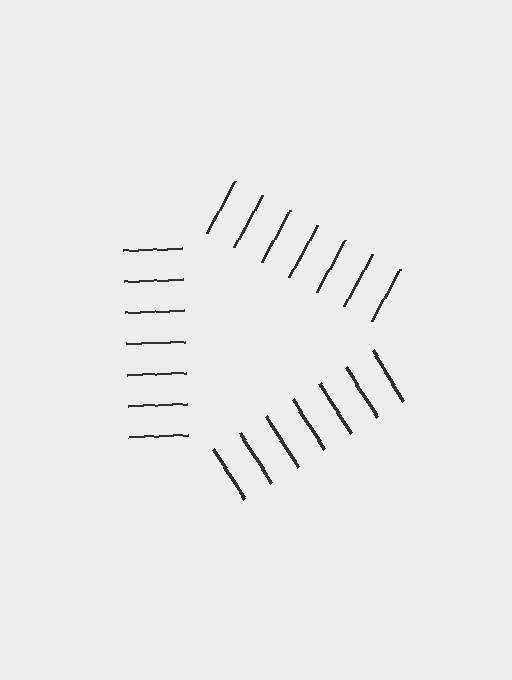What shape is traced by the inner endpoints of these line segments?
An illusory triangle — the line segments terminate on its edges but no continuous stroke is drawn.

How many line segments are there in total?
21 — 7 along each of the 3 edges.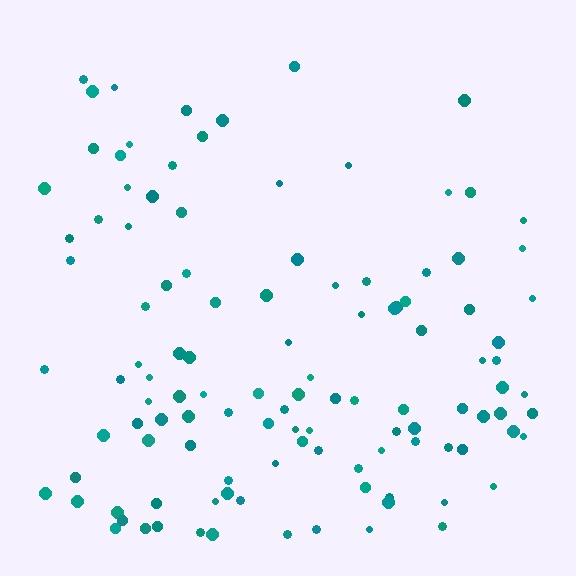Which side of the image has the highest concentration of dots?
The bottom.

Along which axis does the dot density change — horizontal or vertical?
Vertical.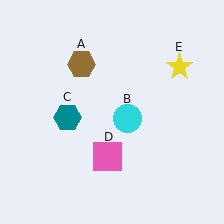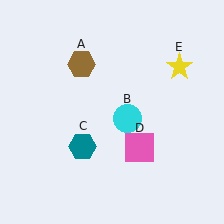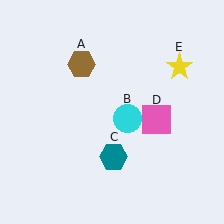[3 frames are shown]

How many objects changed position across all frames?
2 objects changed position: teal hexagon (object C), pink square (object D).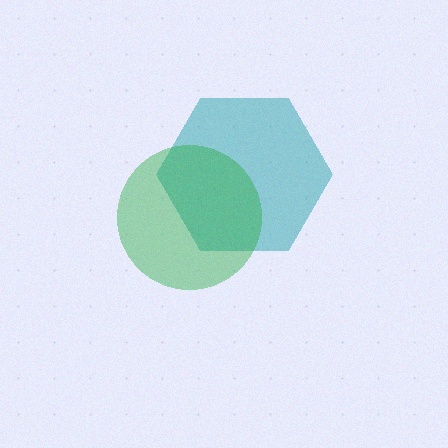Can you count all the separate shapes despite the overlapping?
Yes, there are 2 separate shapes.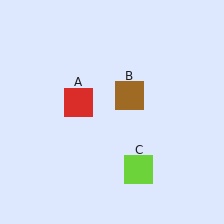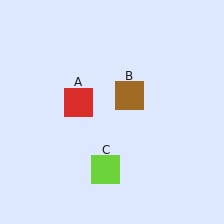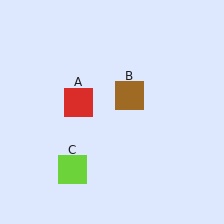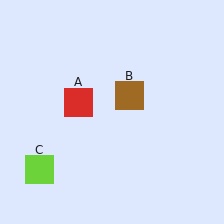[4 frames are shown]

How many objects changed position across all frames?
1 object changed position: lime square (object C).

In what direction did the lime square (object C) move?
The lime square (object C) moved left.